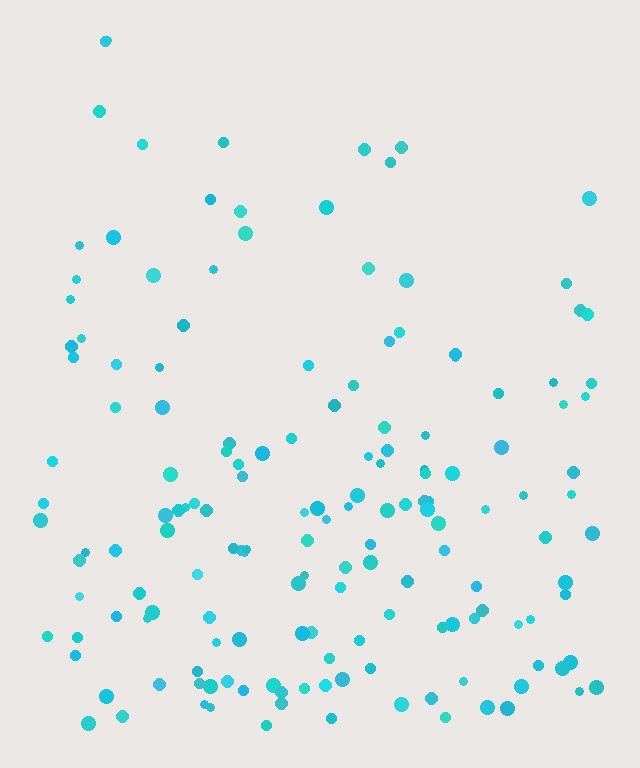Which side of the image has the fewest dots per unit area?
The top.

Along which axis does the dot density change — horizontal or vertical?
Vertical.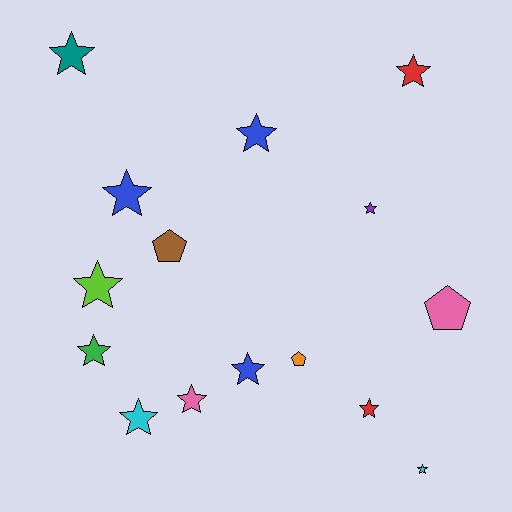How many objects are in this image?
There are 15 objects.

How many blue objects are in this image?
There are 3 blue objects.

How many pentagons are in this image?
There are 3 pentagons.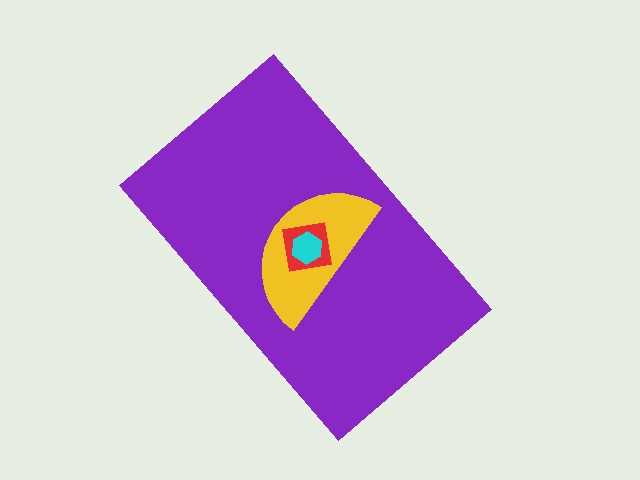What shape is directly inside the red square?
The cyan hexagon.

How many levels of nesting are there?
4.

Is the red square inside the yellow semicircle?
Yes.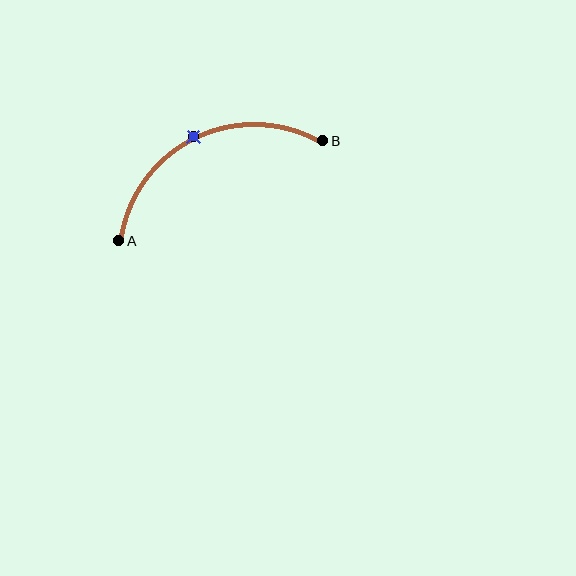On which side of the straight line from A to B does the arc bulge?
The arc bulges above the straight line connecting A and B.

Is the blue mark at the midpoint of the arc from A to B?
Yes. The blue mark lies on the arc at equal arc-length from both A and B — it is the arc midpoint.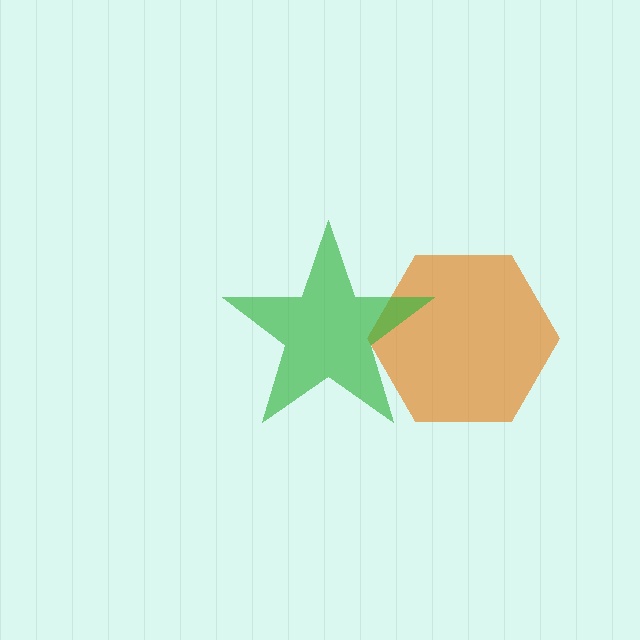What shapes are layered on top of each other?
The layered shapes are: an orange hexagon, a green star.